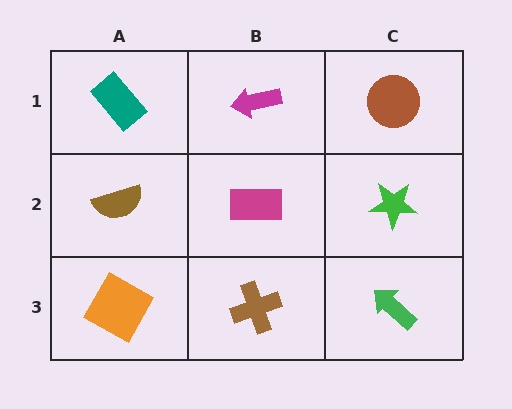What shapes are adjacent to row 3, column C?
A green star (row 2, column C), a brown cross (row 3, column B).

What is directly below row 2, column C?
A green arrow.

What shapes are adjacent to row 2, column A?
A teal rectangle (row 1, column A), an orange square (row 3, column A), a magenta rectangle (row 2, column B).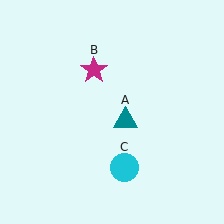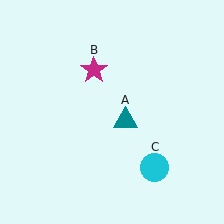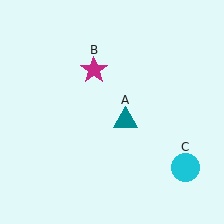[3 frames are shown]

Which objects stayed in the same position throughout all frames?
Teal triangle (object A) and magenta star (object B) remained stationary.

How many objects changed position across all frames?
1 object changed position: cyan circle (object C).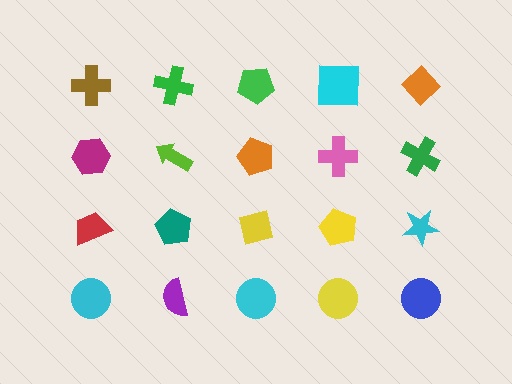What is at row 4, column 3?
A cyan circle.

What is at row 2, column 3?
An orange pentagon.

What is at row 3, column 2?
A teal pentagon.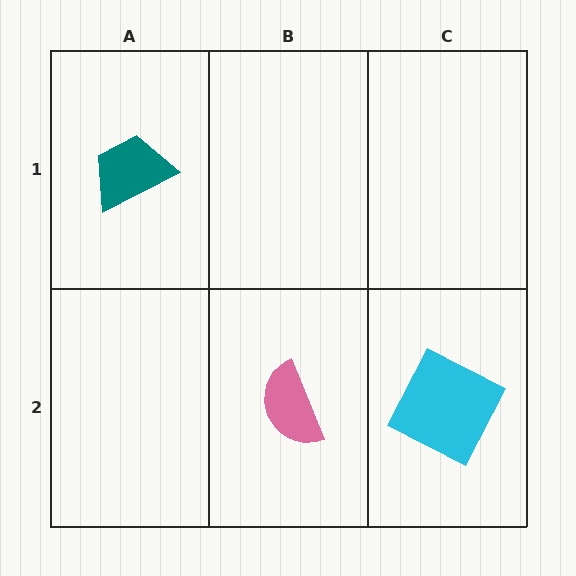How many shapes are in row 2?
2 shapes.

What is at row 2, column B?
A pink semicircle.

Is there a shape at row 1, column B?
No, that cell is empty.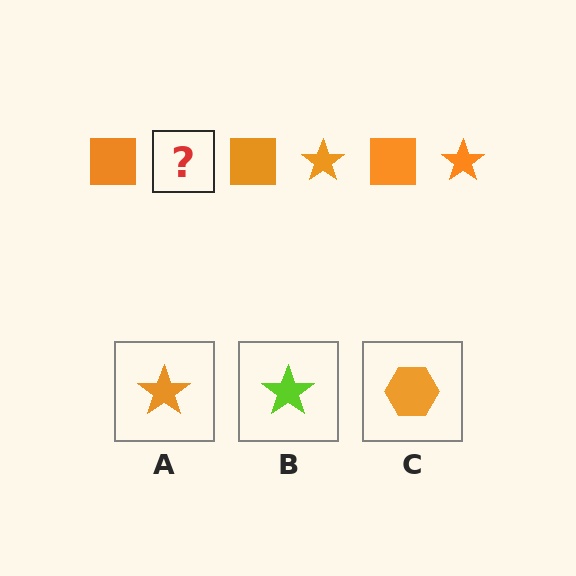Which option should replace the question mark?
Option A.